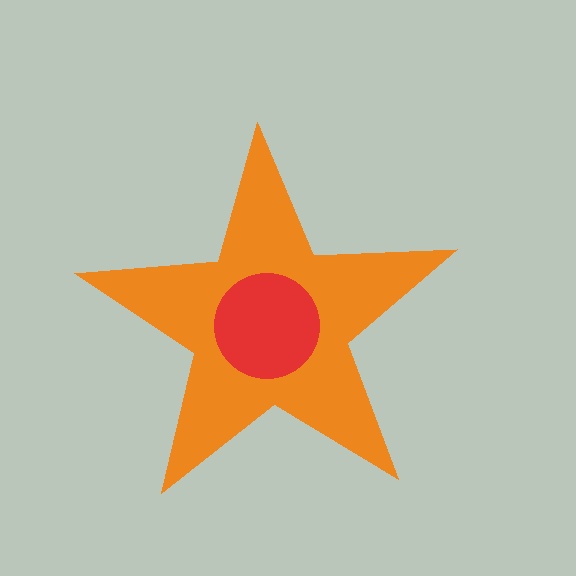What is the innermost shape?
The red circle.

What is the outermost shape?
The orange star.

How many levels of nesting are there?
2.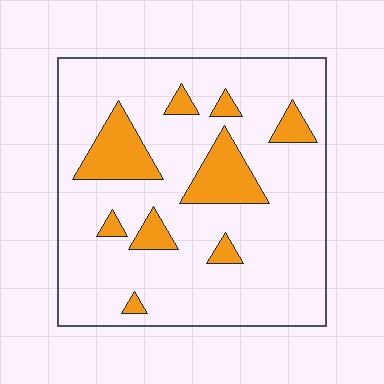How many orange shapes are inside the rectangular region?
9.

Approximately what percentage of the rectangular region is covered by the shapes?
Approximately 15%.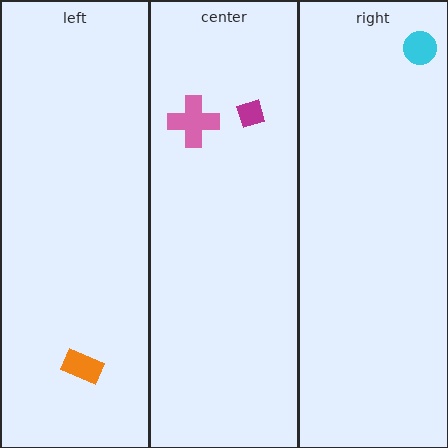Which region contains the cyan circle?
The right region.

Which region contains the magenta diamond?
The center region.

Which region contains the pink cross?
The center region.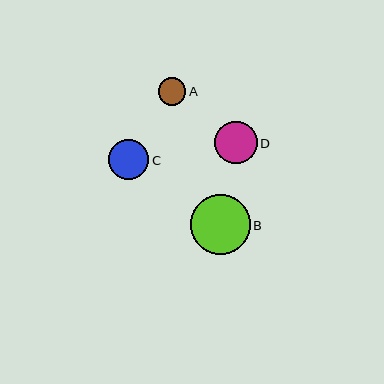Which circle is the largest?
Circle B is the largest with a size of approximately 60 pixels.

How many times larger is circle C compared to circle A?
Circle C is approximately 1.5 times the size of circle A.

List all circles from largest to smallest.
From largest to smallest: B, D, C, A.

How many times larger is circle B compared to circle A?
Circle B is approximately 2.2 times the size of circle A.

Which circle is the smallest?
Circle A is the smallest with a size of approximately 27 pixels.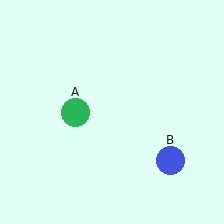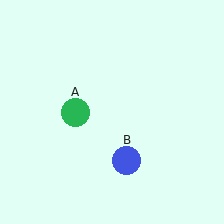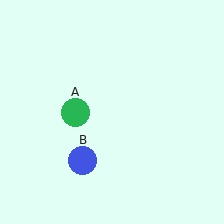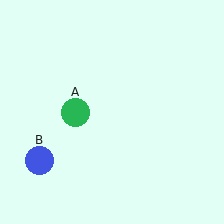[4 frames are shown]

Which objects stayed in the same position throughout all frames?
Green circle (object A) remained stationary.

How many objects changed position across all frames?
1 object changed position: blue circle (object B).